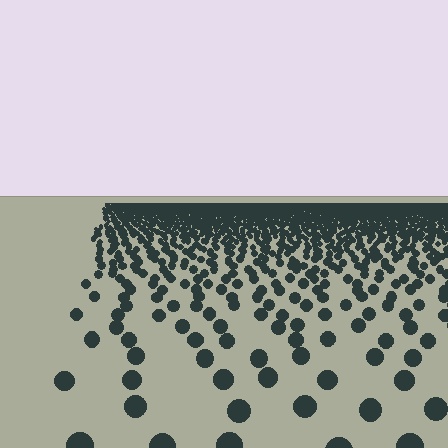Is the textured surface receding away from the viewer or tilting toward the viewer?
The surface is receding away from the viewer. Texture elements get smaller and denser toward the top.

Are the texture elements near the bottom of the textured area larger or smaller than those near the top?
Larger. Near the bottom, elements are closer to the viewer and appear at a bigger on-screen size.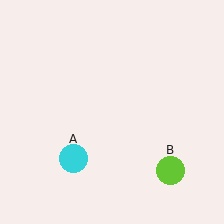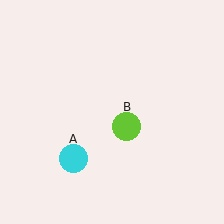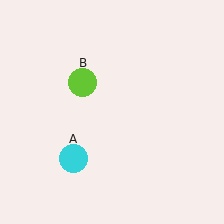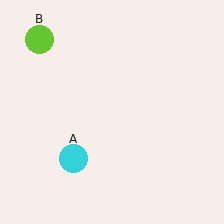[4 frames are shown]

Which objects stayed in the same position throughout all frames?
Cyan circle (object A) remained stationary.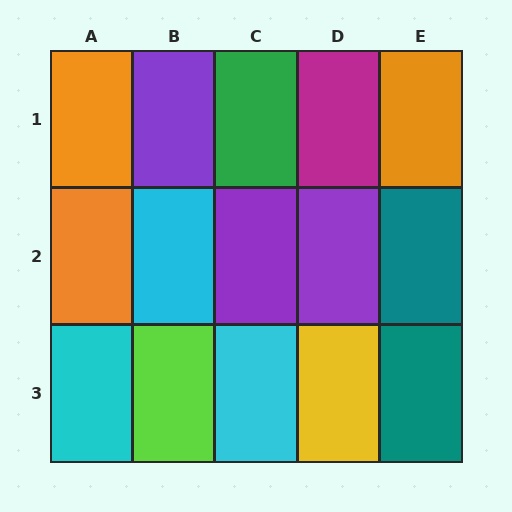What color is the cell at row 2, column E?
Teal.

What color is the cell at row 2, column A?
Orange.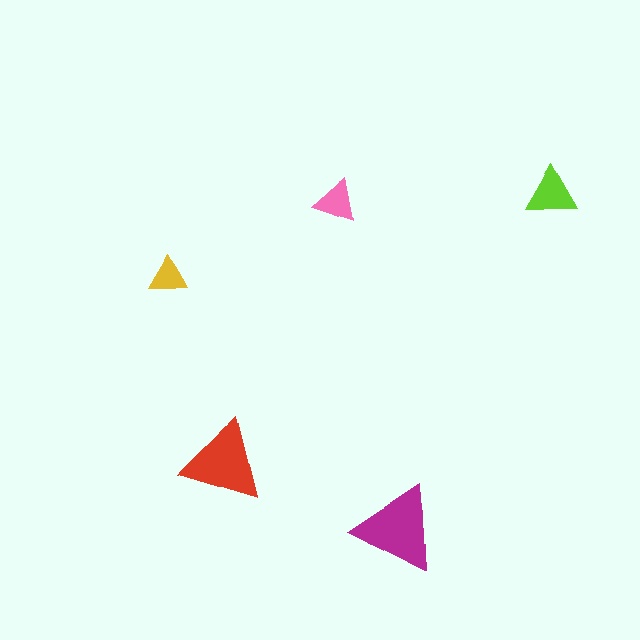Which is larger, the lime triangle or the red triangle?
The red one.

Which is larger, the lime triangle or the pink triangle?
The lime one.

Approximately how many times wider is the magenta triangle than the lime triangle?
About 1.5 times wider.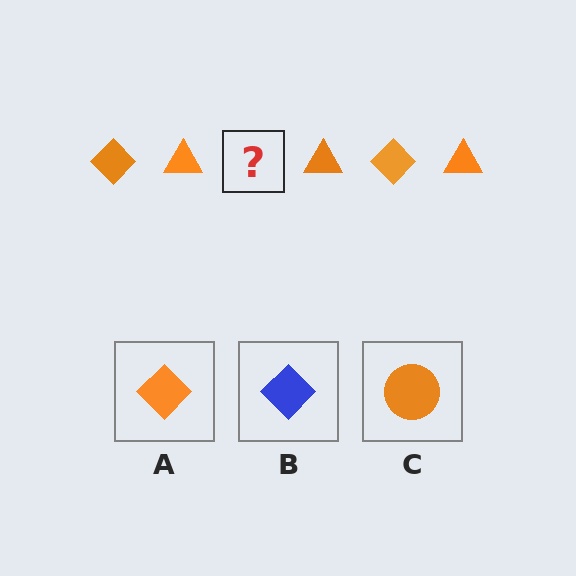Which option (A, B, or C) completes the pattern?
A.